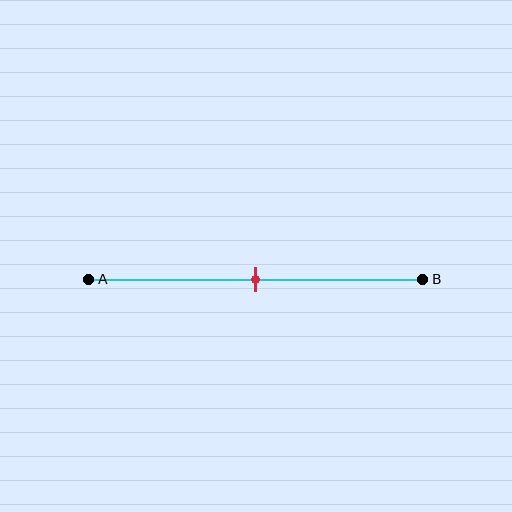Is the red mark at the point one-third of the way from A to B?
No, the mark is at about 50% from A, not at the 33% one-third point.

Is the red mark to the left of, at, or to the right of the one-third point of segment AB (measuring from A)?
The red mark is to the right of the one-third point of segment AB.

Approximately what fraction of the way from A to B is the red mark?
The red mark is approximately 50% of the way from A to B.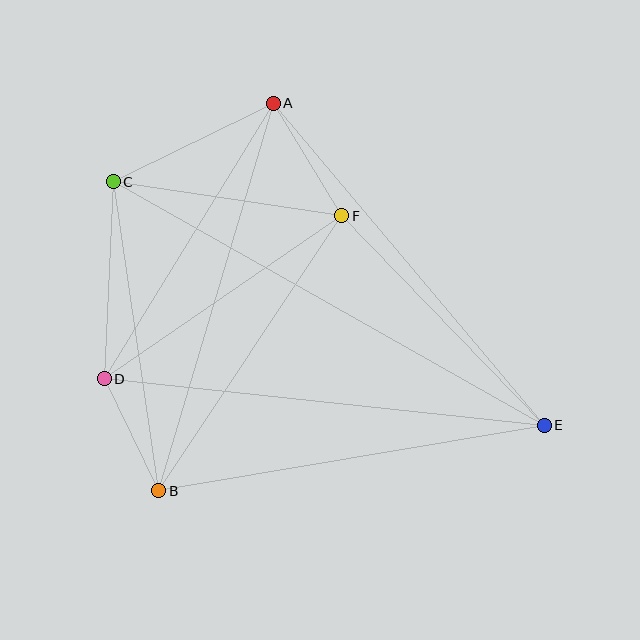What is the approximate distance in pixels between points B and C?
The distance between B and C is approximately 312 pixels.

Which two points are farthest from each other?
Points C and E are farthest from each other.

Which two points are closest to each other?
Points B and D are closest to each other.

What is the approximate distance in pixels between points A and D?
The distance between A and D is approximately 323 pixels.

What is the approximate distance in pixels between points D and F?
The distance between D and F is approximately 288 pixels.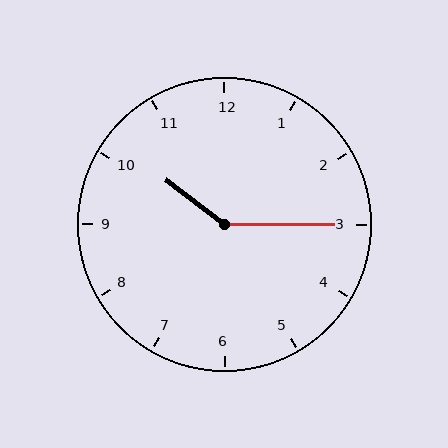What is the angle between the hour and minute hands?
Approximately 142 degrees.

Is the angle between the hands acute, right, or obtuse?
It is obtuse.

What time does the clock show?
10:15.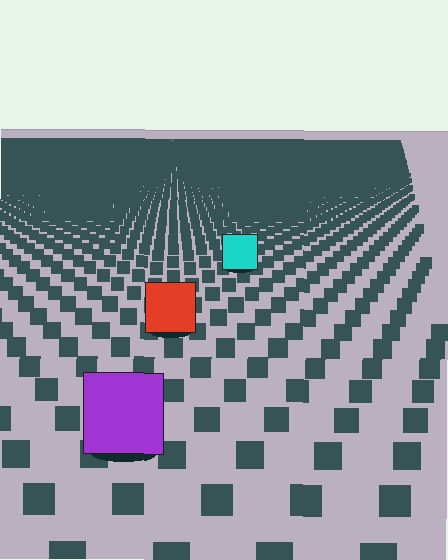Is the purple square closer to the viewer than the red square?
Yes. The purple square is closer — you can tell from the texture gradient: the ground texture is coarser near it.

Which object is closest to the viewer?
The purple square is closest. The texture marks near it are larger and more spread out.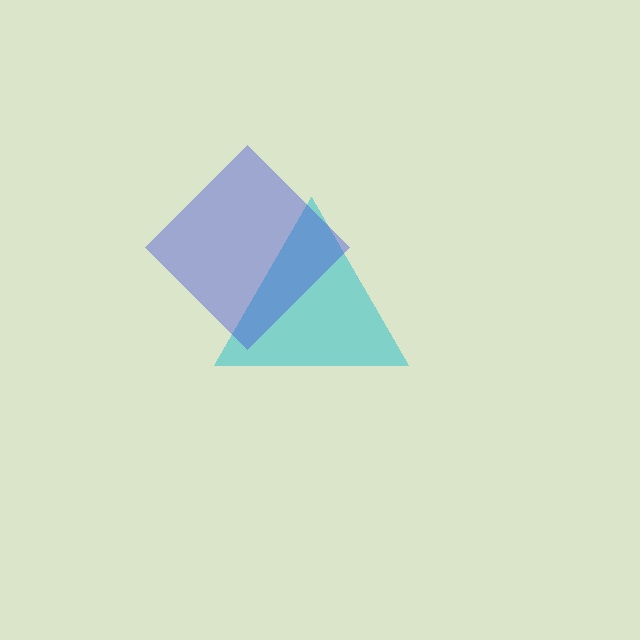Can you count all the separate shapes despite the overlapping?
Yes, there are 2 separate shapes.